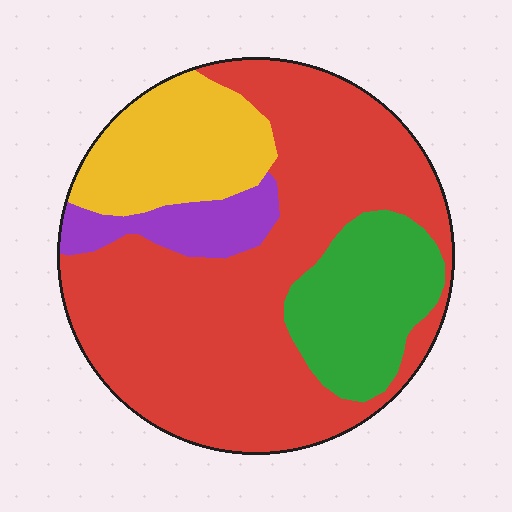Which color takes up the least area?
Purple, at roughly 10%.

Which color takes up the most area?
Red, at roughly 60%.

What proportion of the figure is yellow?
Yellow takes up about one sixth (1/6) of the figure.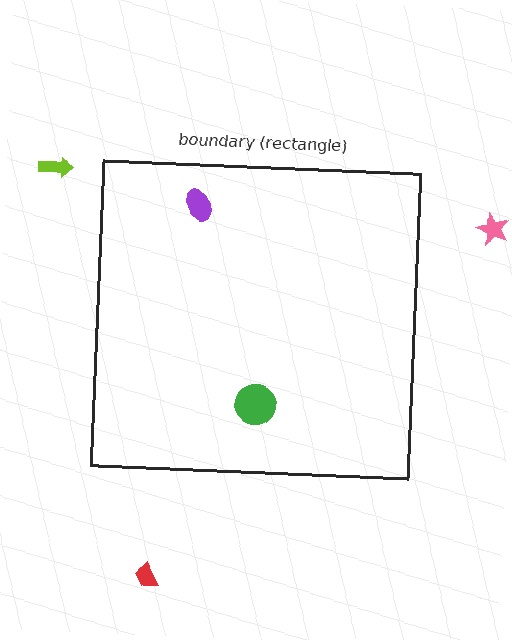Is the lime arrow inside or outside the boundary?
Outside.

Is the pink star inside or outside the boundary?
Outside.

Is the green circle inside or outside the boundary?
Inside.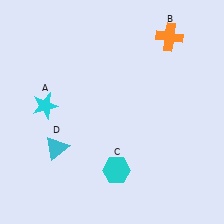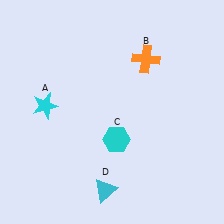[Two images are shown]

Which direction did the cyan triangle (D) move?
The cyan triangle (D) moved right.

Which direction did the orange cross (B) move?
The orange cross (B) moved left.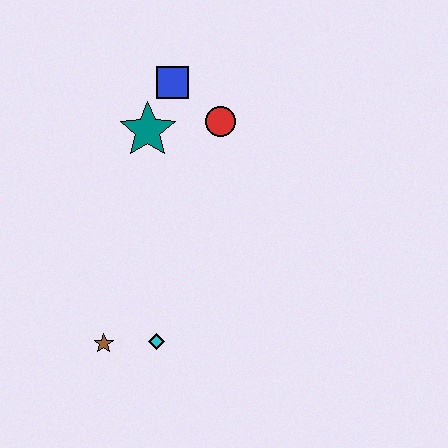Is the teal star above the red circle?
No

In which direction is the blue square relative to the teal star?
The blue square is above the teal star.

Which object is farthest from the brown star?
The blue square is farthest from the brown star.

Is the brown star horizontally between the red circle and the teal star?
No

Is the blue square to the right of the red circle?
No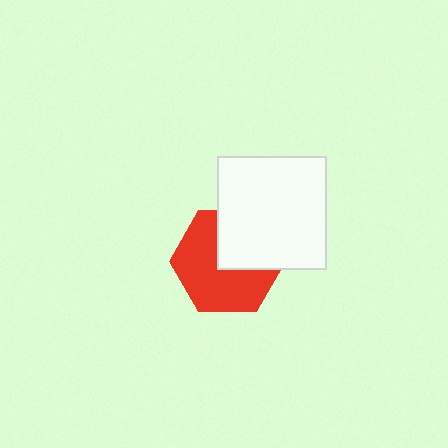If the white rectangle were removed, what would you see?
You would see the complete red hexagon.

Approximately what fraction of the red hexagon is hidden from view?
Roughly 37% of the red hexagon is hidden behind the white rectangle.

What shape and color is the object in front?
The object in front is a white rectangle.